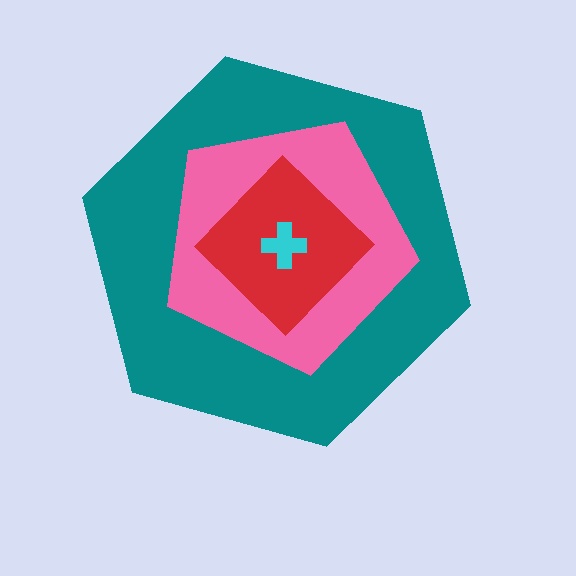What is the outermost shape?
The teal hexagon.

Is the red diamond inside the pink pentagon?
Yes.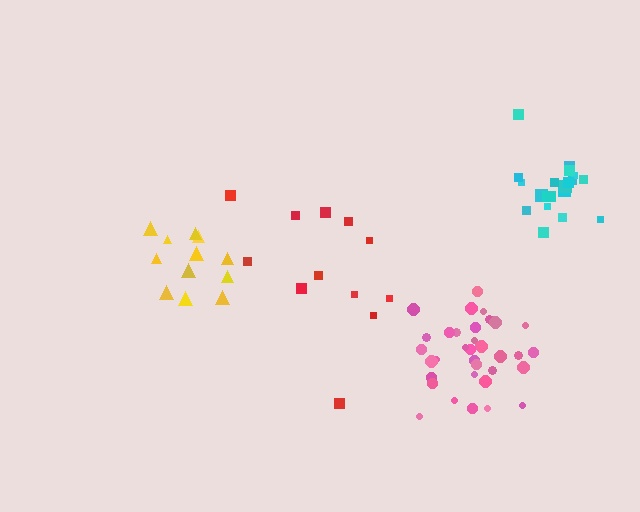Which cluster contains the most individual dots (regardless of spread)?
Pink (34).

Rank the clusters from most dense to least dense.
cyan, pink, yellow, red.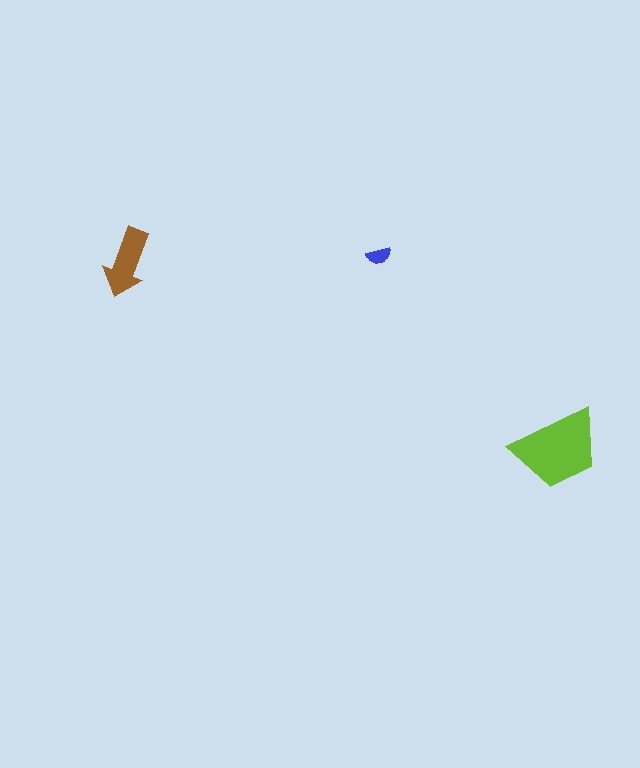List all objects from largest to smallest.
The lime trapezoid, the brown arrow, the blue semicircle.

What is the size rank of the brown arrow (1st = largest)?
2nd.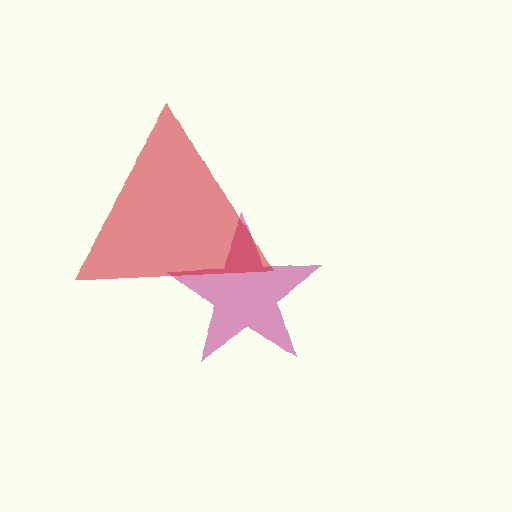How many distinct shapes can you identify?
There are 2 distinct shapes: a magenta star, a red triangle.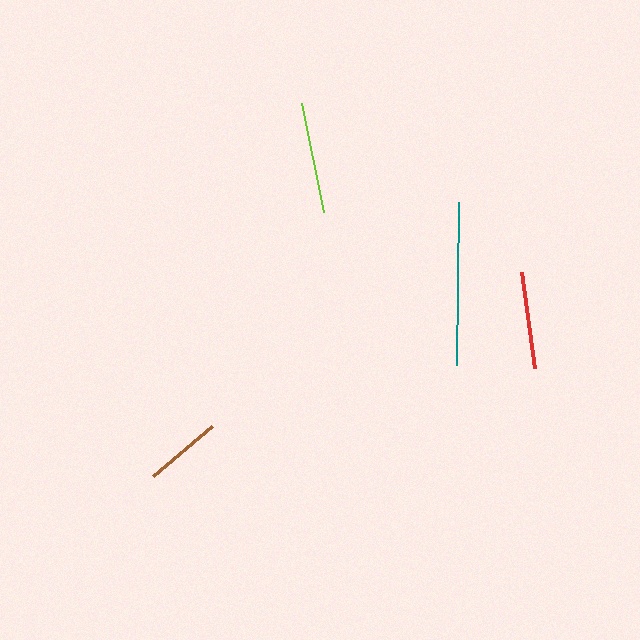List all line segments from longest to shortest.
From longest to shortest: teal, lime, red, brown.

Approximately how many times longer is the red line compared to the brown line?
The red line is approximately 1.3 times the length of the brown line.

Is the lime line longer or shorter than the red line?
The lime line is longer than the red line.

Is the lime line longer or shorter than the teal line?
The teal line is longer than the lime line.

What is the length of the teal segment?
The teal segment is approximately 162 pixels long.